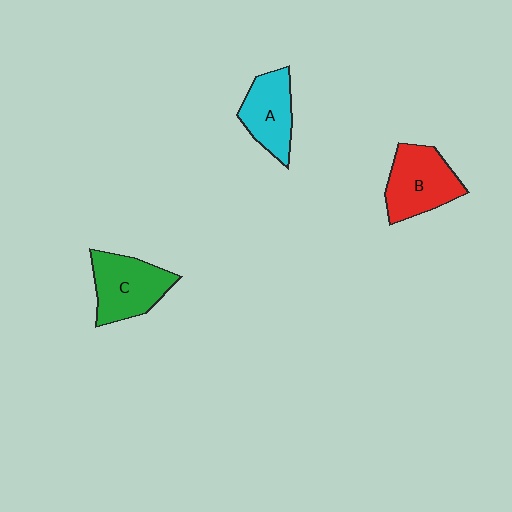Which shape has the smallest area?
Shape A (cyan).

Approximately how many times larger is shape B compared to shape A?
Approximately 1.2 times.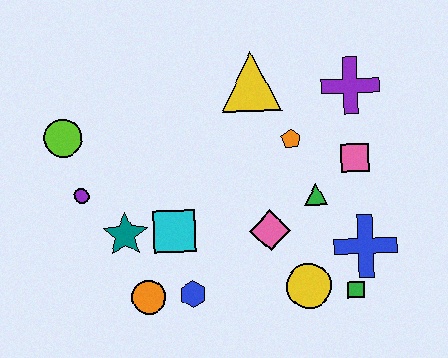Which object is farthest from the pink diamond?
The lime circle is farthest from the pink diamond.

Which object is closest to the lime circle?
The purple circle is closest to the lime circle.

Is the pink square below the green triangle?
No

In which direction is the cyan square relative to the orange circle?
The cyan square is above the orange circle.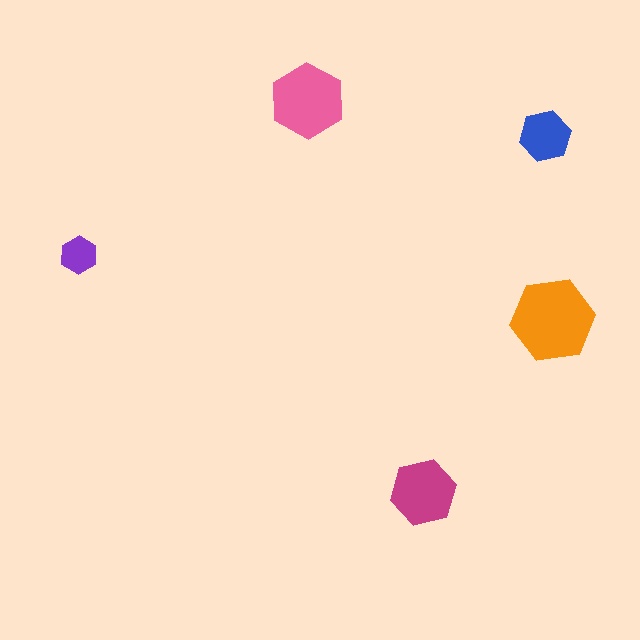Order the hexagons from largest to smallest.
the orange one, the pink one, the magenta one, the blue one, the purple one.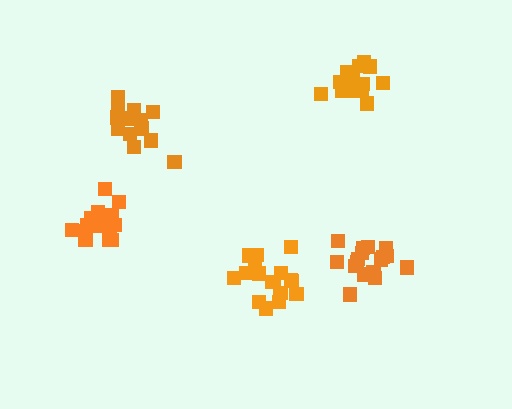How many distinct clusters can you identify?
There are 5 distinct clusters.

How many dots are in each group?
Group 1: 15 dots, Group 2: 17 dots, Group 3: 19 dots, Group 4: 15 dots, Group 5: 18 dots (84 total).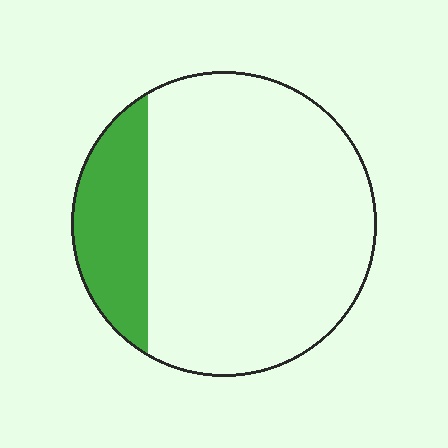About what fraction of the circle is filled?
About one fifth (1/5).